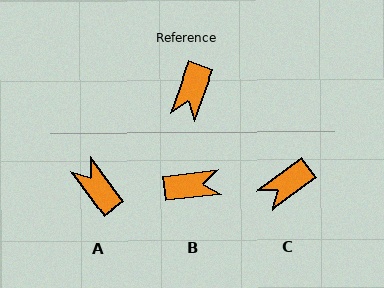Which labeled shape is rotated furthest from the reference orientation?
A, about 123 degrees away.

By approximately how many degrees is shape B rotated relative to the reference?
Approximately 117 degrees counter-clockwise.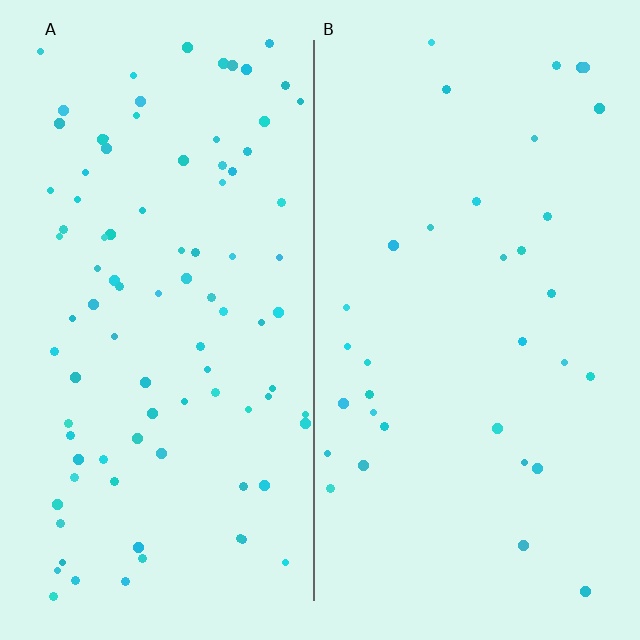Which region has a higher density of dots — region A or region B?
A (the left).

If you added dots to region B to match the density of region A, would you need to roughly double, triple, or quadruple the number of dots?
Approximately triple.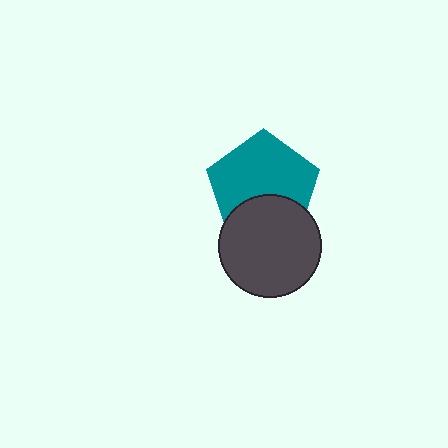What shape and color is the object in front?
The object in front is a dark gray circle.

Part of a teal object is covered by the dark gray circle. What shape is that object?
It is a pentagon.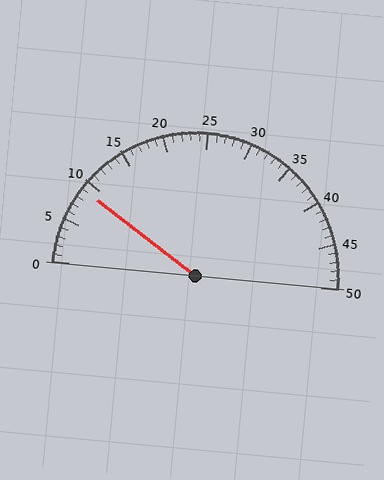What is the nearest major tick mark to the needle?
The nearest major tick mark is 10.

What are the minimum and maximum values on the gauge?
The gauge ranges from 0 to 50.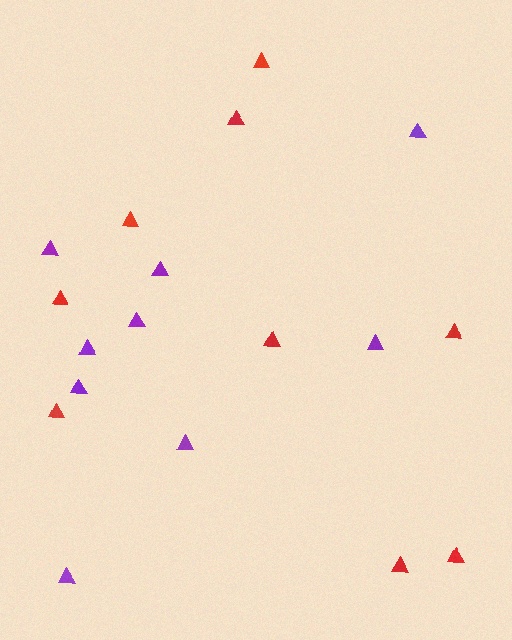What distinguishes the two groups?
There are 2 groups: one group of purple triangles (9) and one group of red triangles (9).